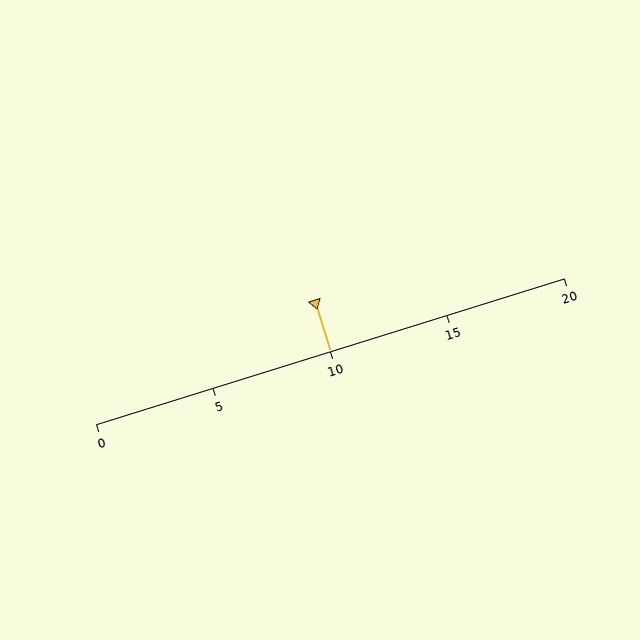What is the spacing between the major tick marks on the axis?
The major ticks are spaced 5 apart.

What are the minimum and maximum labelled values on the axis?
The axis runs from 0 to 20.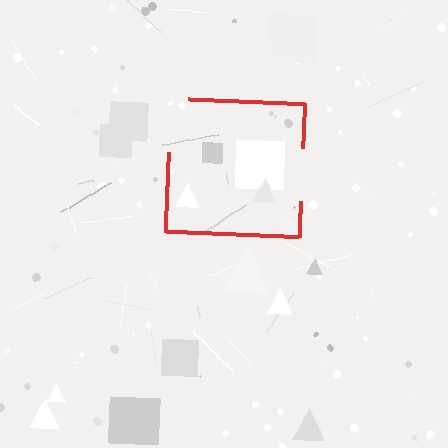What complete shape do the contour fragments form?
The contour fragments form a square.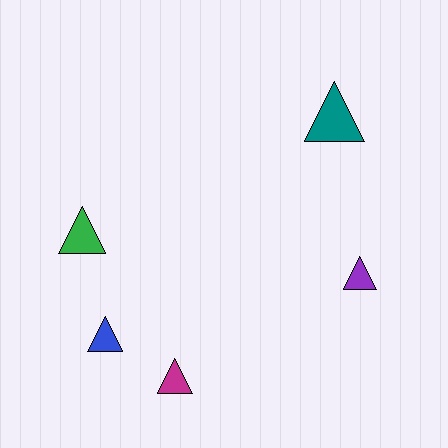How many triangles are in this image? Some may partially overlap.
There are 5 triangles.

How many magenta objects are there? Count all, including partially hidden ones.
There is 1 magenta object.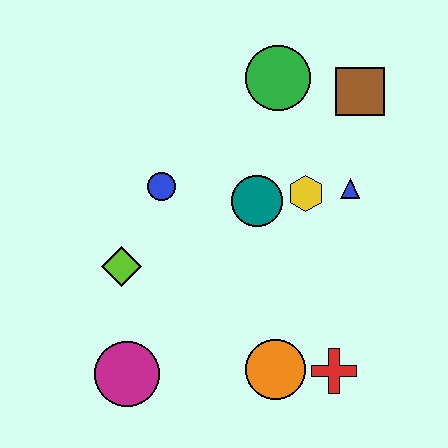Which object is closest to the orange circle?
The red cross is closest to the orange circle.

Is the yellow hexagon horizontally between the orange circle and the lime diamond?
No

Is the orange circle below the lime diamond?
Yes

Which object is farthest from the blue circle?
The red cross is farthest from the blue circle.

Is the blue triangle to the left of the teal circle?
No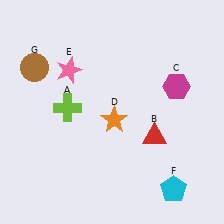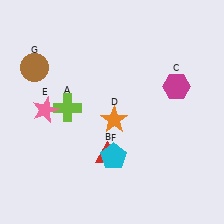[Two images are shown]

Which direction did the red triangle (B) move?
The red triangle (B) moved left.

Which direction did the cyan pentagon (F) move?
The cyan pentagon (F) moved left.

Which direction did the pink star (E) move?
The pink star (E) moved down.